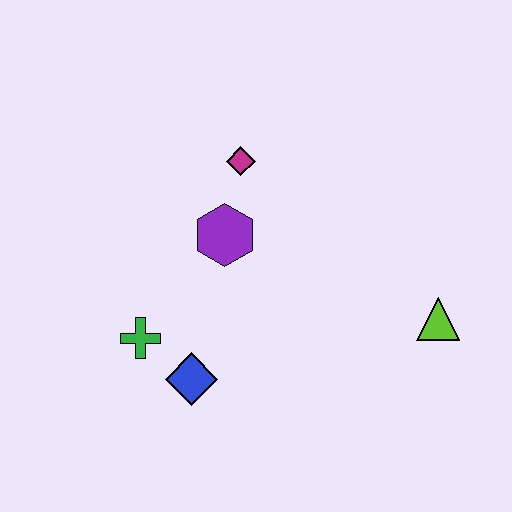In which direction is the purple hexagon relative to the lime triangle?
The purple hexagon is to the left of the lime triangle.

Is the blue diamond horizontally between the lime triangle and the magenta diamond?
No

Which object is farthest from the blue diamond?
The lime triangle is farthest from the blue diamond.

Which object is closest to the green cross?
The blue diamond is closest to the green cross.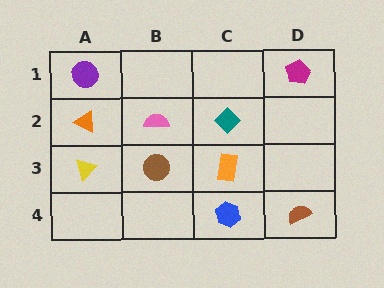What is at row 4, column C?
A blue hexagon.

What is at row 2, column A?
An orange triangle.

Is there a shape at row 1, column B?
No, that cell is empty.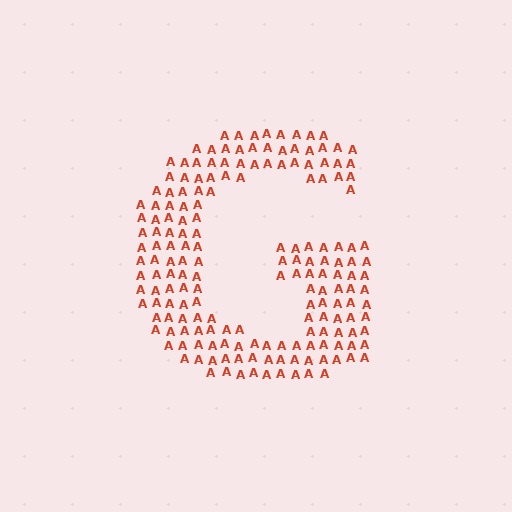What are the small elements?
The small elements are letter A's.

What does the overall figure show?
The overall figure shows the letter G.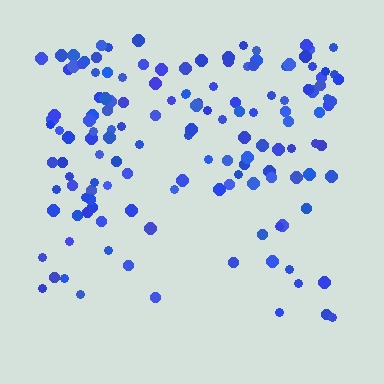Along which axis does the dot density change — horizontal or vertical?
Vertical.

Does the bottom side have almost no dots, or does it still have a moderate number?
Still a moderate number, just noticeably fewer than the top.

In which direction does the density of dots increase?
From bottom to top, with the top side densest.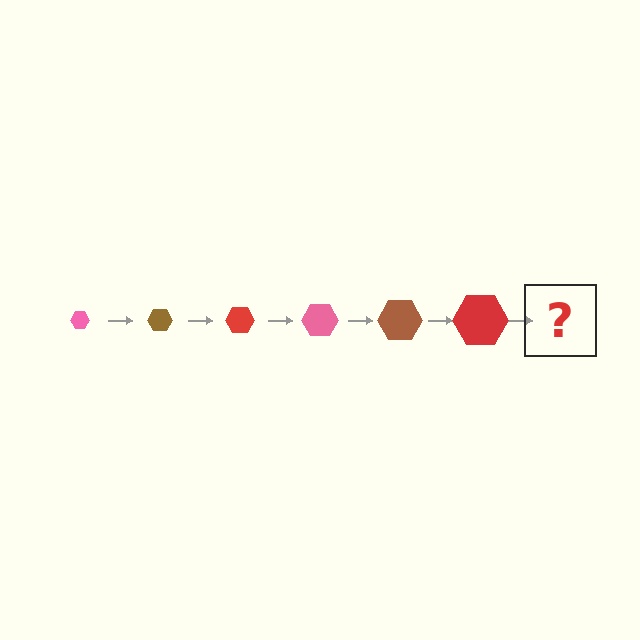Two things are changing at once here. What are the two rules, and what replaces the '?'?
The two rules are that the hexagon grows larger each step and the color cycles through pink, brown, and red. The '?' should be a pink hexagon, larger than the previous one.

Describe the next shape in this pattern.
It should be a pink hexagon, larger than the previous one.